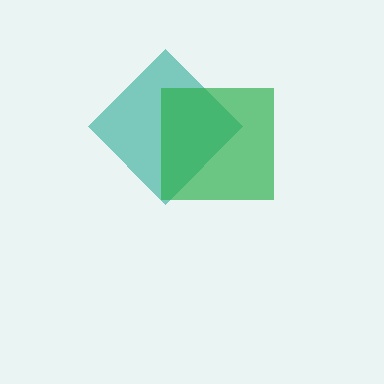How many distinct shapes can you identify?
There are 2 distinct shapes: a teal diamond, a green square.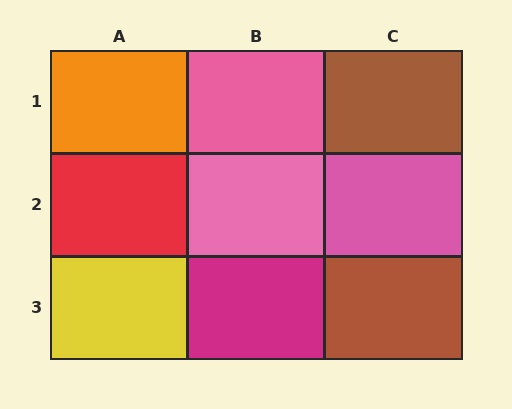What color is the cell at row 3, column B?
Magenta.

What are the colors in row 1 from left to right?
Orange, pink, brown.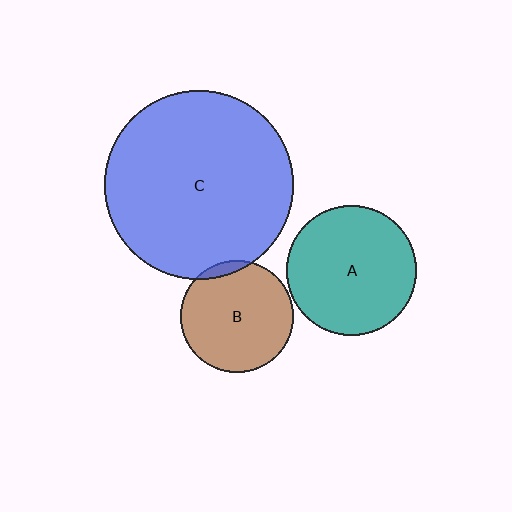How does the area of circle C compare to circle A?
Approximately 2.1 times.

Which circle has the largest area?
Circle C (blue).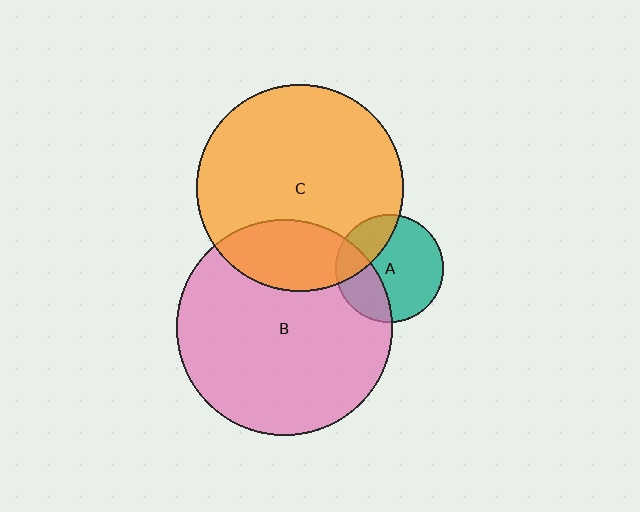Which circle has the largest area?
Circle B (pink).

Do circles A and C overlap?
Yes.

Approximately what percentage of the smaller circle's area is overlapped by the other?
Approximately 25%.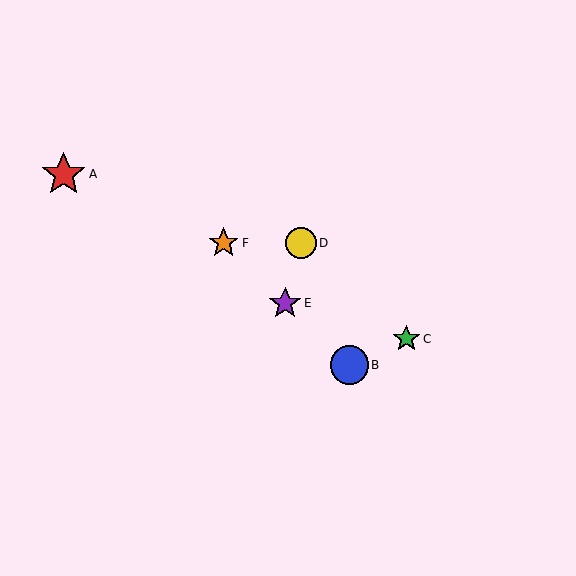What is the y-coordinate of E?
Object E is at y≈303.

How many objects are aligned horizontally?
2 objects (D, F) are aligned horizontally.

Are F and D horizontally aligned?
Yes, both are at y≈243.